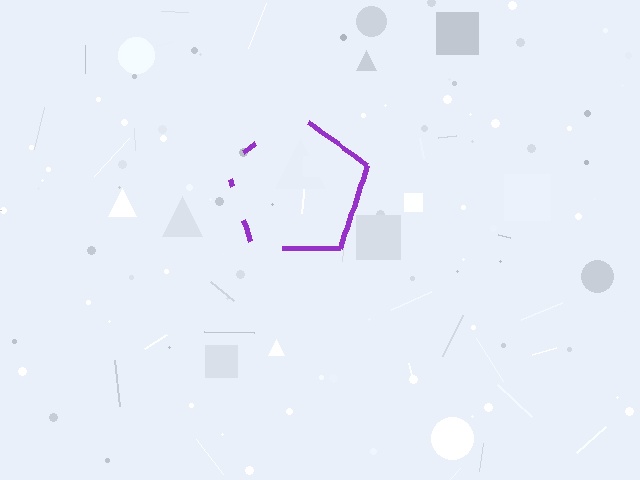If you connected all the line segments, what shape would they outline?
They would outline a pentagon.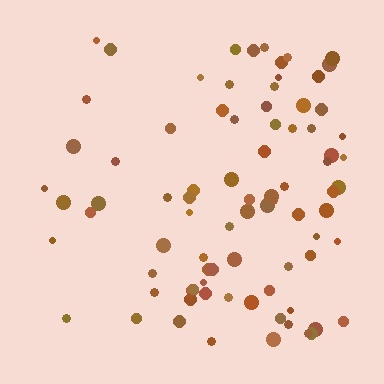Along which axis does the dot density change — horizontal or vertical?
Horizontal.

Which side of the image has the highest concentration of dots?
The right.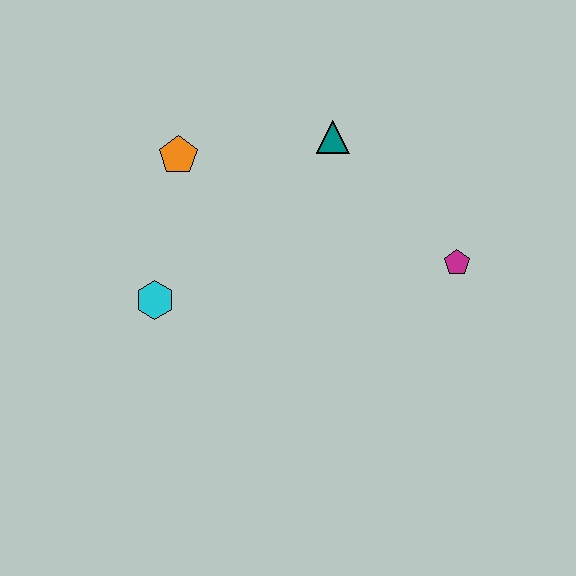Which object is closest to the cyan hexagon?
The orange pentagon is closest to the cyan hexagon.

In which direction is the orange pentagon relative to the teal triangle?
The orange pentagon is to the left of the teal triangle.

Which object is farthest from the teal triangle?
The cyan hexagon is farthest from the teal triangle.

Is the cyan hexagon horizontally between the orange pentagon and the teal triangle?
No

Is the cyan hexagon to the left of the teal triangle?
Yes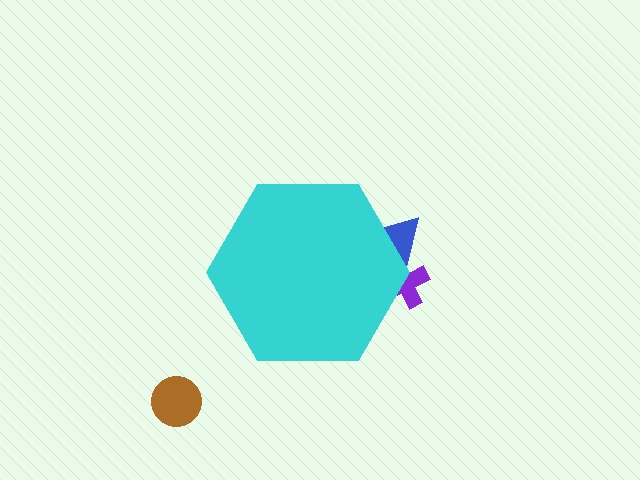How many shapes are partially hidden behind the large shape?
2 shapes are partially hidden.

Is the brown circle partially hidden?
No, the brown circle is fully visible.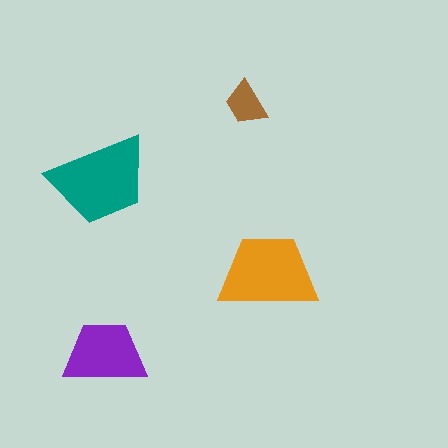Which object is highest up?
The brown trapezoid is topmost.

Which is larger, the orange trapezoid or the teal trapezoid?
The teal one.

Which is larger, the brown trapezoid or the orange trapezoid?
The orange one.